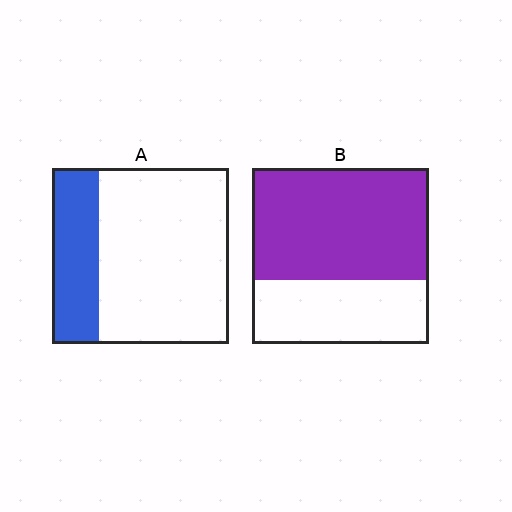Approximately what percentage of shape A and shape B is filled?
A is approximately 25% and B is approximately 65%.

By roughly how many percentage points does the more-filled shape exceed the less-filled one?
By roughly 35 percentage points (B over A).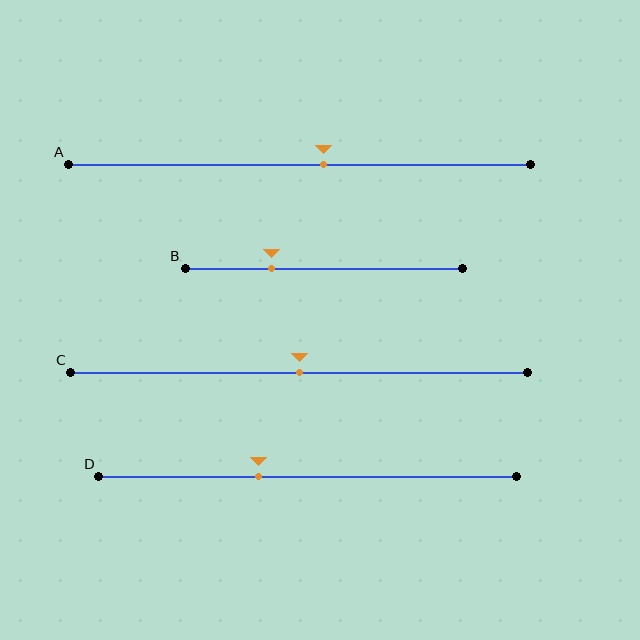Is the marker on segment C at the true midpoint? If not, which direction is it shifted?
Yes, the marker on segment C is at the true midpoint.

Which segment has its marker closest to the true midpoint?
Segment C has its marker closest to the true midpoint.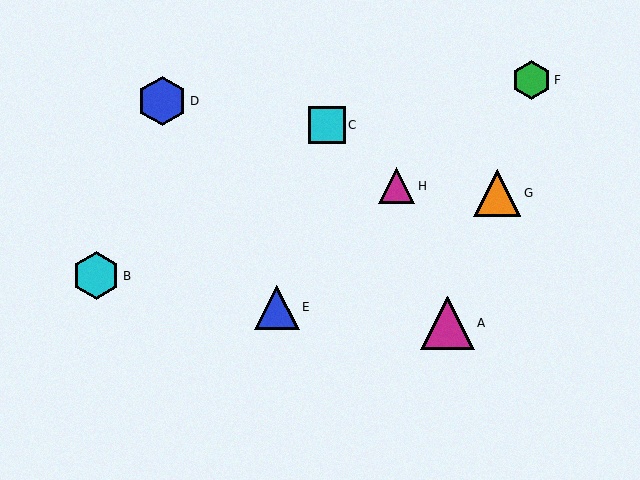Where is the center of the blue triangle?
The center of the blue triangle is at (277, 307).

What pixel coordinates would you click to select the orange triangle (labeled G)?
Click at (497, 193) to select the orange triangle G.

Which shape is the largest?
The magenta triangle (labeled A) is the largest.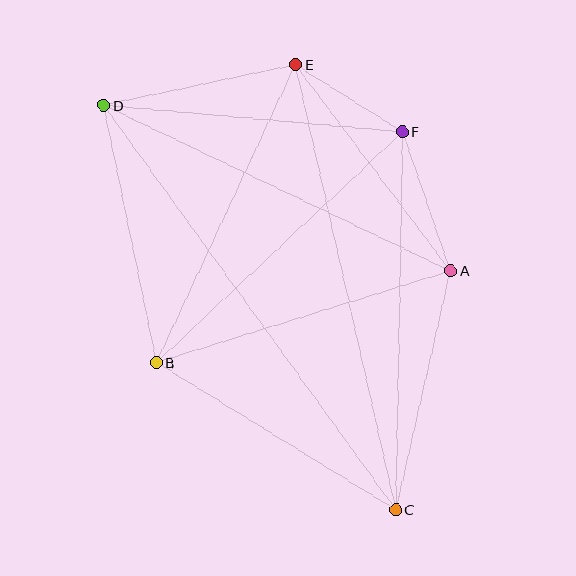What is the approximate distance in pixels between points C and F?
The distance between C and F is approximately 378 pixels.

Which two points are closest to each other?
Points E and F are closest to each other.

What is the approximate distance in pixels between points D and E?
The distance between D and E is approximately 196 pixels.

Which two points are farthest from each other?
Points C and D are farthest from each other.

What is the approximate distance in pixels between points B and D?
The distance between B and D is approximately 263 pixels.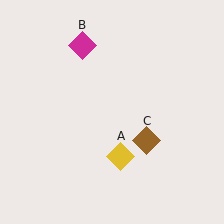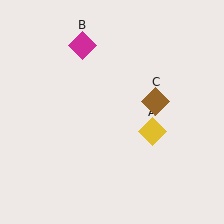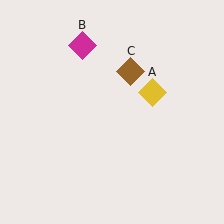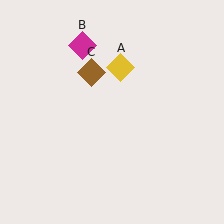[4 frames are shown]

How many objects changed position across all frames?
2 objects changed position: yellow diamond (object A), brown diamond (object C).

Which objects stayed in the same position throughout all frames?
Magenta diamond (object B) remained stationary.